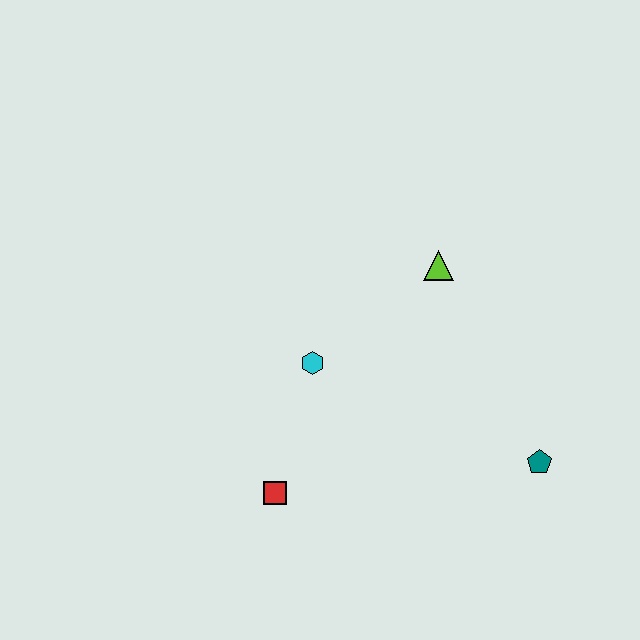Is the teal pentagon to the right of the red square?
Yes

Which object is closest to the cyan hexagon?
The red square is closest to the cyan hexagon.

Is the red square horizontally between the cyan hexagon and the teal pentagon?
No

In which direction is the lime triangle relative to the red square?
The lime triangle is above the red square.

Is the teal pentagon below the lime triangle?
Yes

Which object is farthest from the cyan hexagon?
The teal pentagon is farthest from the cyan hexagon.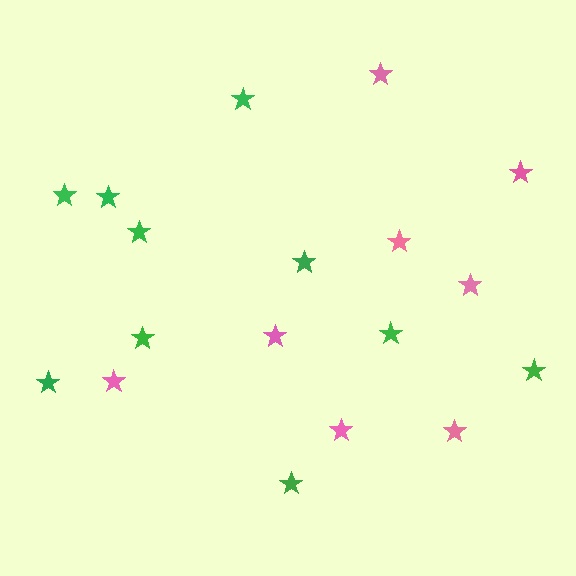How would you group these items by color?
There are 2 groups: one group of green stars (10) and one group of pink stars (8).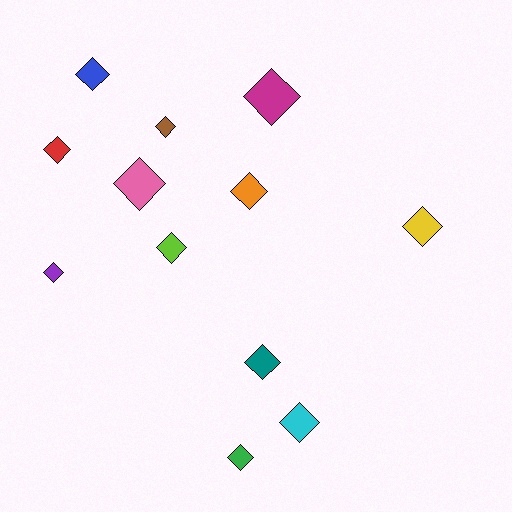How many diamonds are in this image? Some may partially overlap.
There are 12 diamonds.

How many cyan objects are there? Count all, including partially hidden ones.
There is 1 cyan object.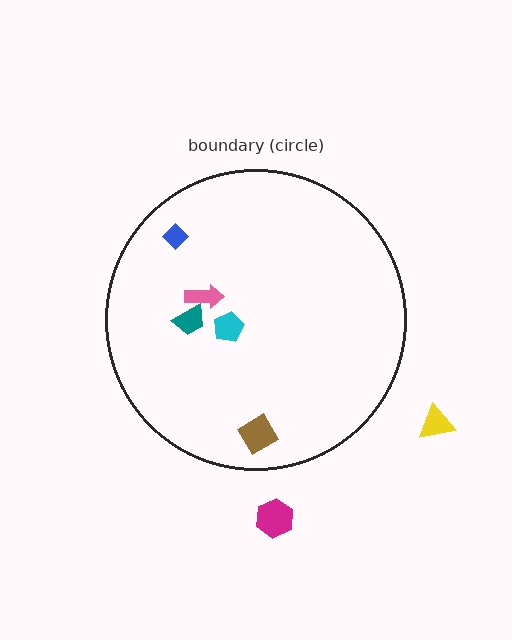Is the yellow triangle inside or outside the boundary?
Outside.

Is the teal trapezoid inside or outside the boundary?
Inside.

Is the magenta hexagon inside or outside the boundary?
Outside.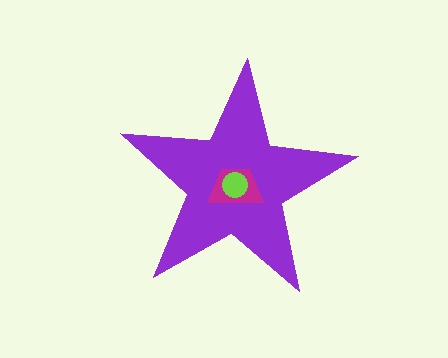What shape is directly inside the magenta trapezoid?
The lime circle.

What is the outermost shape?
The purple star.